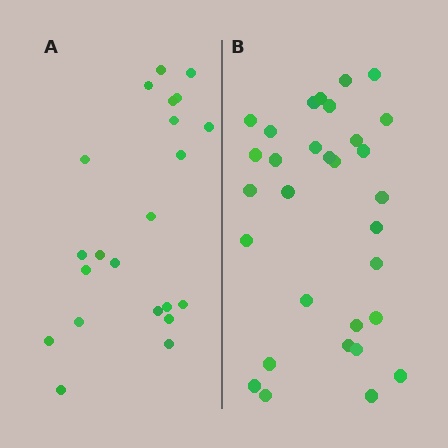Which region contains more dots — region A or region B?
Region B (the right region) has more dots.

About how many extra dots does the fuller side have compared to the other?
Region B has roughly 8 or so more dots than region A.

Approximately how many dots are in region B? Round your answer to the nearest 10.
About 30 dots. (The exact count is 31, which rounds to 30.)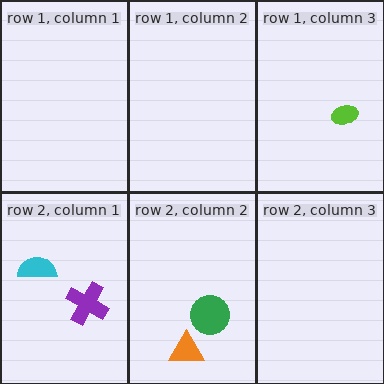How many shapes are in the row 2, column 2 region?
2.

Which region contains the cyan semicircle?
The row 2, column 1 region.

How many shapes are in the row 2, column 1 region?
2.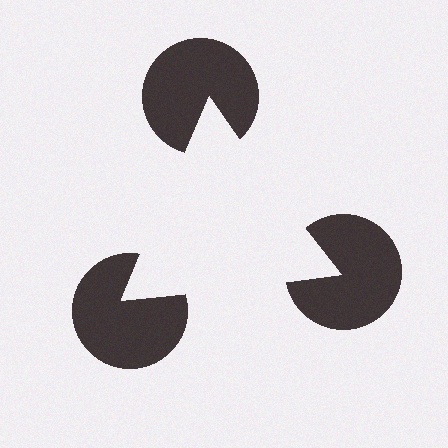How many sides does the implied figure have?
3 sides.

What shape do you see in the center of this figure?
An illusory triangle — its edges are inferred from the aligned wedge cuts in the pac-man discs, not physically drawn.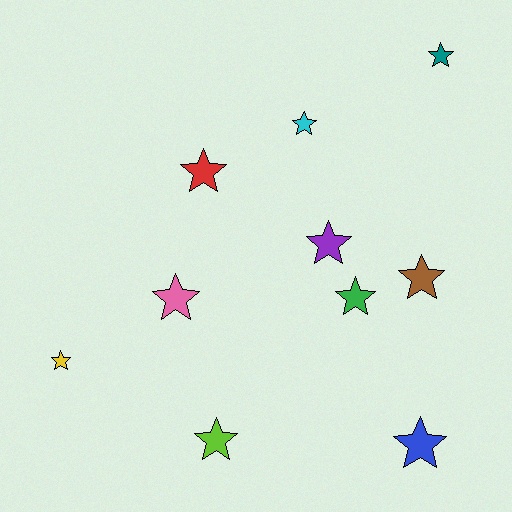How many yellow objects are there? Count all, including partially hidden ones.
There is 1 yellow object.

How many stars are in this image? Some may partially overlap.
There are 10 stars.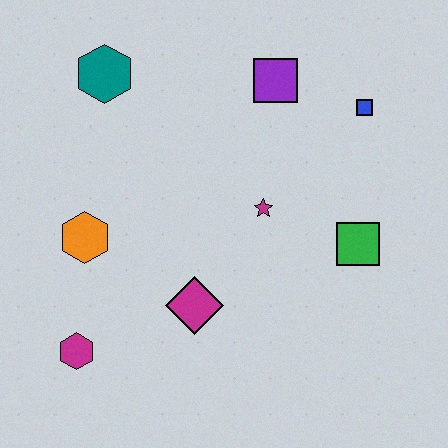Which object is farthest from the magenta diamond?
The blue square is farthest from the magenta diamond.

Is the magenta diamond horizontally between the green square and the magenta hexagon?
Yes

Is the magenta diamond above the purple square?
No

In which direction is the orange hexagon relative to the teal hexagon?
The orange hexagon is below the teal hexagon.